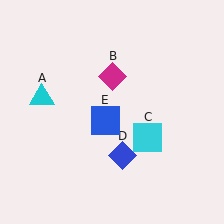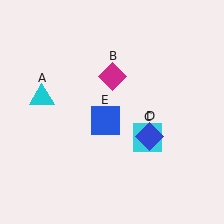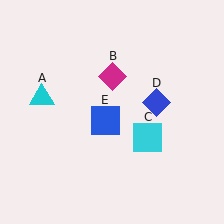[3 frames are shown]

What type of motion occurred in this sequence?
The blue diamond (object D) rotated counterclockwise around the center of the scene.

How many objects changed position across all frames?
1 object changed position: blue diamond (object D).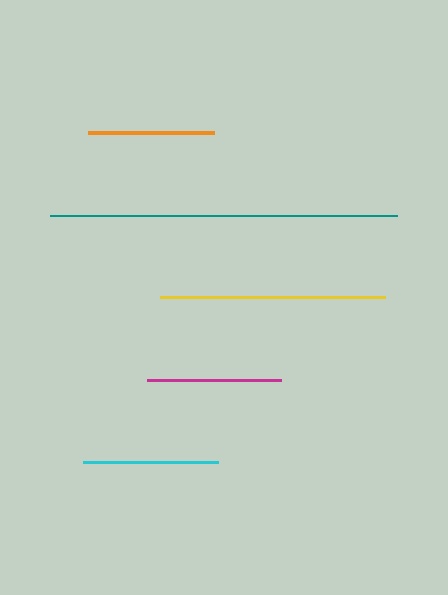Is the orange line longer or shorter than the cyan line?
The cyan line is longer than the orange line.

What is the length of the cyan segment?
The cyan segment is approximately 135 pixels long.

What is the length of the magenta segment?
The magenta segment is approximately 134 pixels long.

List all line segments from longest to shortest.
From longest to shortest: teal, yellow, cyan, magenta, orange.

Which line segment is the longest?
The teal line is the longest at approximately 347 pixels.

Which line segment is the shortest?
The orange line is the shortest at approximately 126 pixels.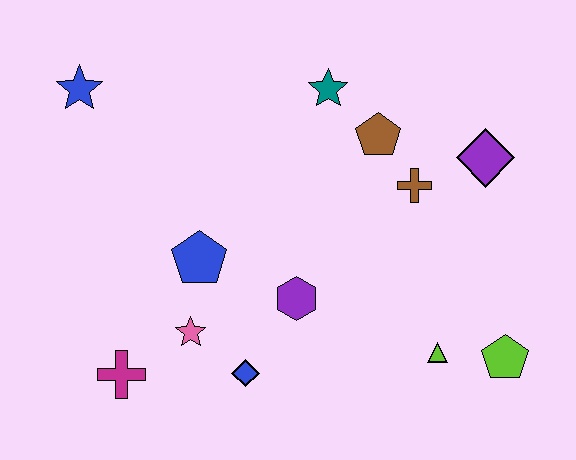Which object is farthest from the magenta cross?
The purple diamond is farthest from the magenta cross.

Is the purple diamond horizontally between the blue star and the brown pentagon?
No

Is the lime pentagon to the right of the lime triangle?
Yes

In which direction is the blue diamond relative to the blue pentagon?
The blue diamond is below the blue pentagon.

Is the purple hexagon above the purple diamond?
No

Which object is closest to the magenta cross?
The pink star is closest to the magenta cross.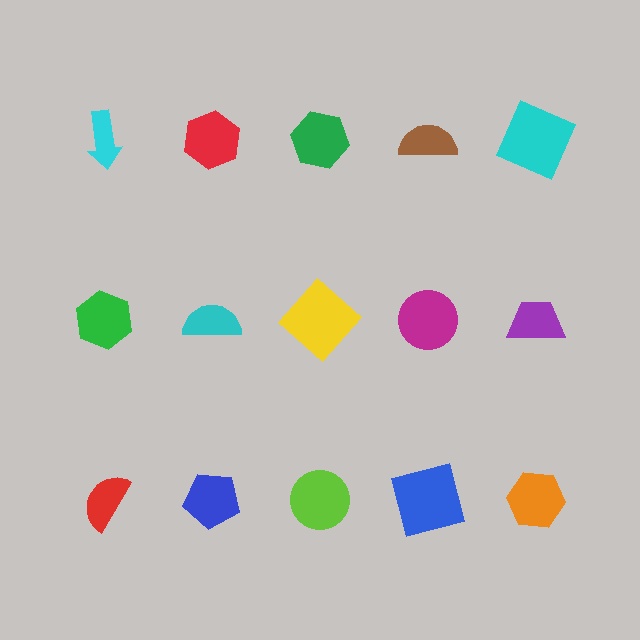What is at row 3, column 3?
A lime circle.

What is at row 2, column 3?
A yellow diamond.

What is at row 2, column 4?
A magenta circle.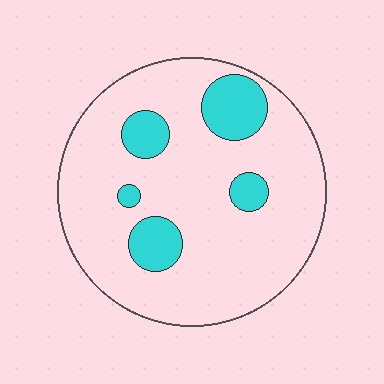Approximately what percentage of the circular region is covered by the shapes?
Approximately 15%.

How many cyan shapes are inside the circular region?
5.